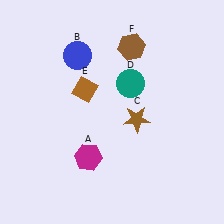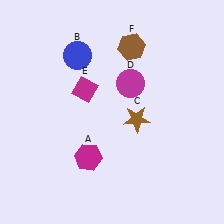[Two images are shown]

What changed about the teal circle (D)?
In Image 1, D is teal. In Image 2, it changed to magenta.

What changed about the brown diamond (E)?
In Image 1, E is brown. In Image 2, it changed to magenta.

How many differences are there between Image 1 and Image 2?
There are 2 differences between the two images.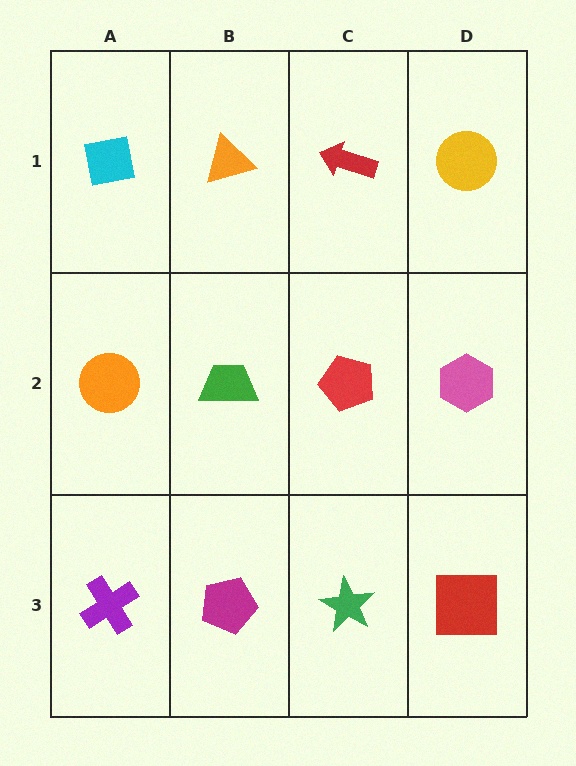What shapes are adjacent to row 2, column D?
A yellow circle (row 1, column D), a red square (row 3, column D), a red pentagon (row 2, column C).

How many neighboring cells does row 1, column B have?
3.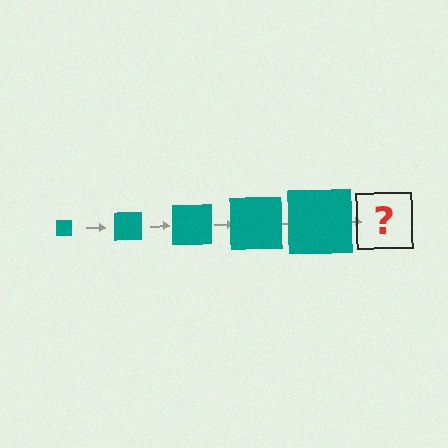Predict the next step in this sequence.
The next step is a teal square, larger than the previous one.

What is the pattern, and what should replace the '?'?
The pattern is that the square gets progressively larger each step. The '?' should be a teal square, larger than the previous one.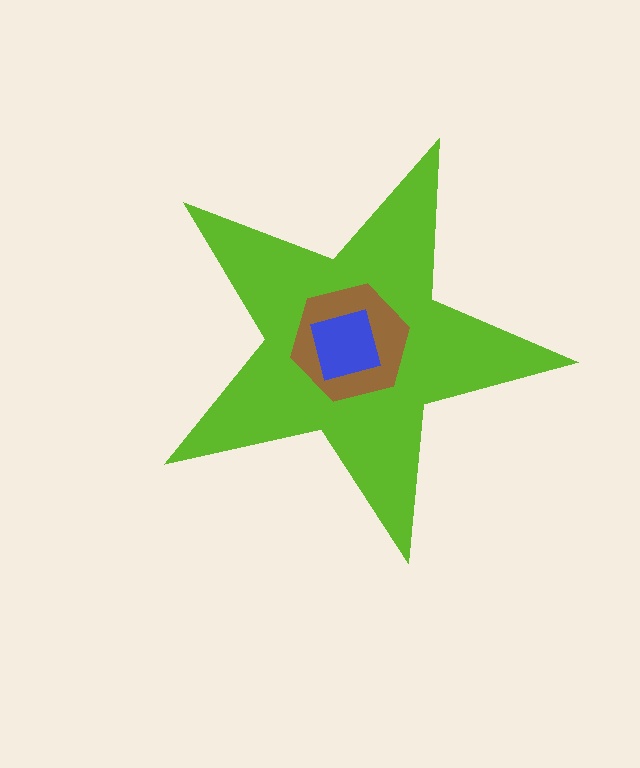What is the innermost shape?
The blue square.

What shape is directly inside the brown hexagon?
The blue square.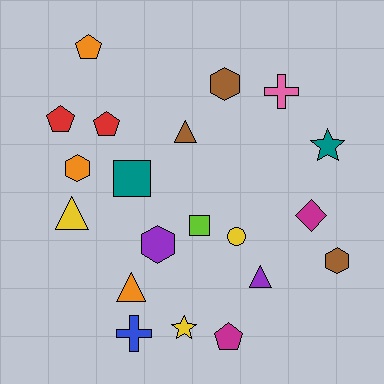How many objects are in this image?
There are 20 objects.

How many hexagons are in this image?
There are 4 hexagons.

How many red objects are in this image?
There are 2 red objects.